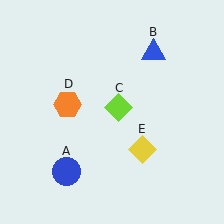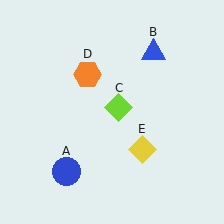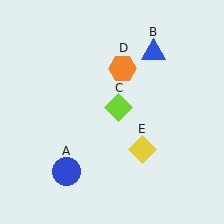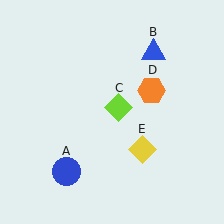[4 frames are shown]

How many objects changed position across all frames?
1 object changed position: orange hexagon (object D).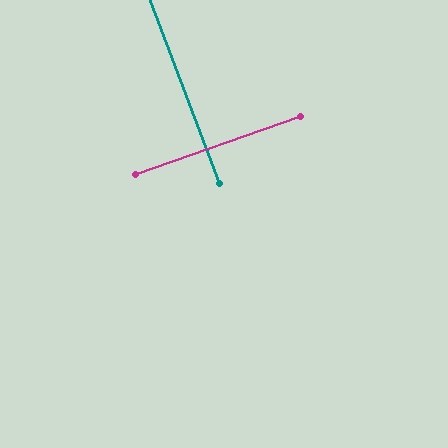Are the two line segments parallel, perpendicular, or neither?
Perpendicular — they meet at approximately 89°.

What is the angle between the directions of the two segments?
Approximately 89 degrees.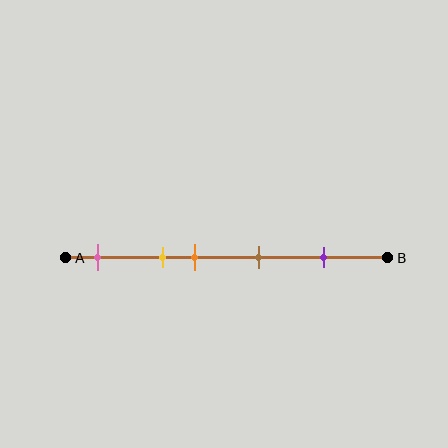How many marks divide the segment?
There are 5 marks dividing the segment.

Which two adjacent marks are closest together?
The yellow and orange marks are the closest adjacent pair.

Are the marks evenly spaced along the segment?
No, the marks are not evenly spaced.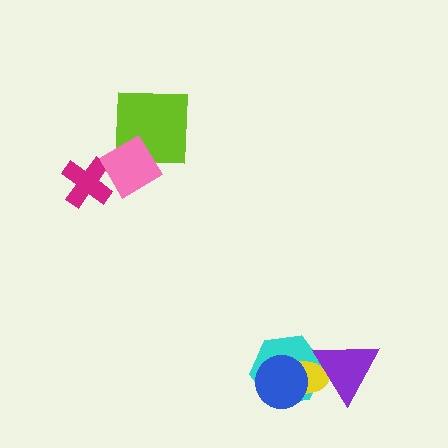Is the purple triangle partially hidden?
No, no other shape covers it.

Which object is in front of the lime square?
The pink diamond is in front of the lime square.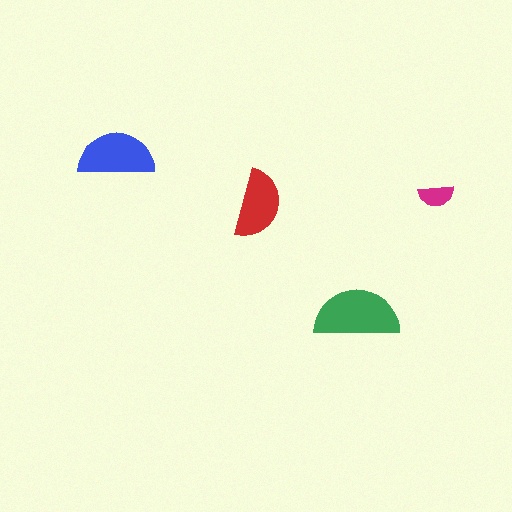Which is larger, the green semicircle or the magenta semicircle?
The green one.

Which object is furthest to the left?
The blue semicircle is leftmost.